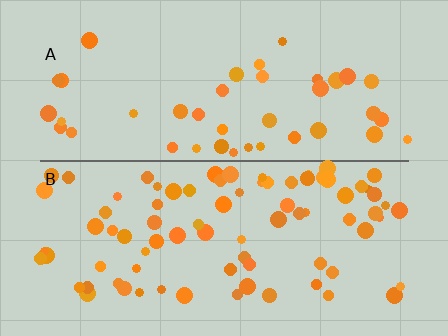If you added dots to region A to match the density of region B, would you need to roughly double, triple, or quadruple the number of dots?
Approximately double.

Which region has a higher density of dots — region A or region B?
B (the bottom).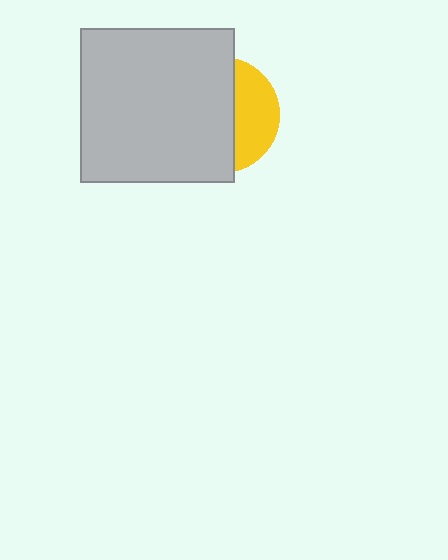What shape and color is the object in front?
The object in front is a light gray square.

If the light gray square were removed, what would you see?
You would see the complete yellow circle.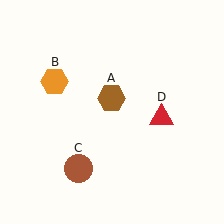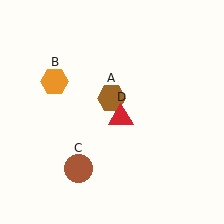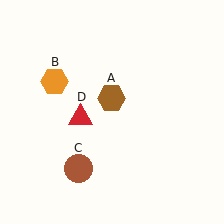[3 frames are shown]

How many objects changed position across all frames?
1 object changed position: red triangle (object D).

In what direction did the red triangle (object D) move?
The red triangle (object D) moved left.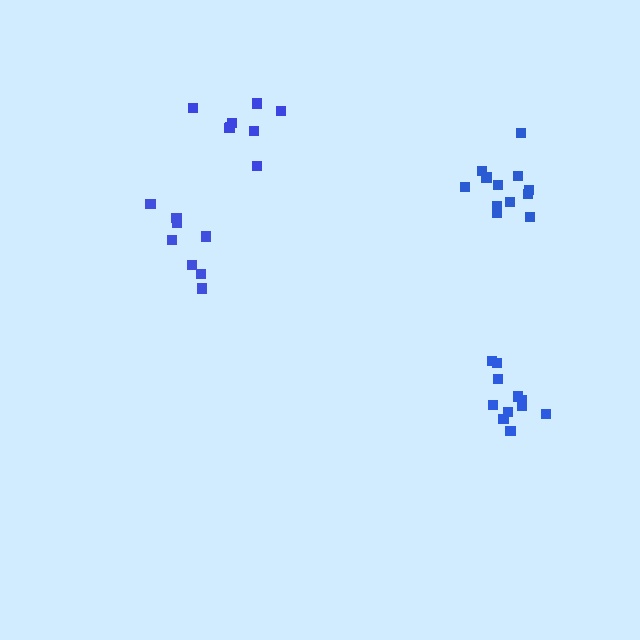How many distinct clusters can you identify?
There are 4 distinct clusters.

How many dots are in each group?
Group 1: 12 dots, Group 2: 12 dots, Group 3: 8 dots, Group 4: 8 dots (40 total).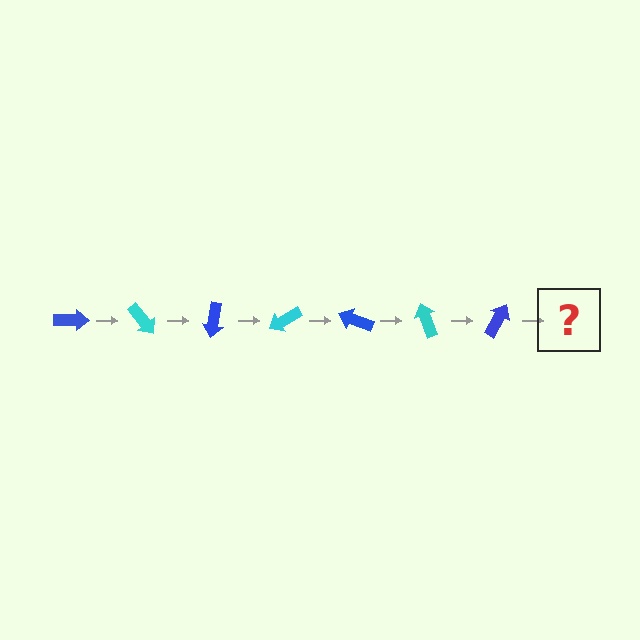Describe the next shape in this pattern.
It should be a cyan arrow, rotated 350 degrees from the start.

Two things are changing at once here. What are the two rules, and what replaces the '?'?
The two rules are that it rotates 50 degrees each step and the color cycles through blue and cyan. The '?' should be a cyan arrow, rotated 350 degrees from the start.